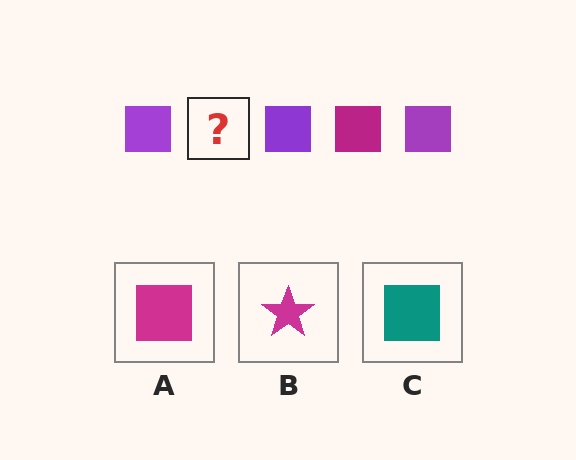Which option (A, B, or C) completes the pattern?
A.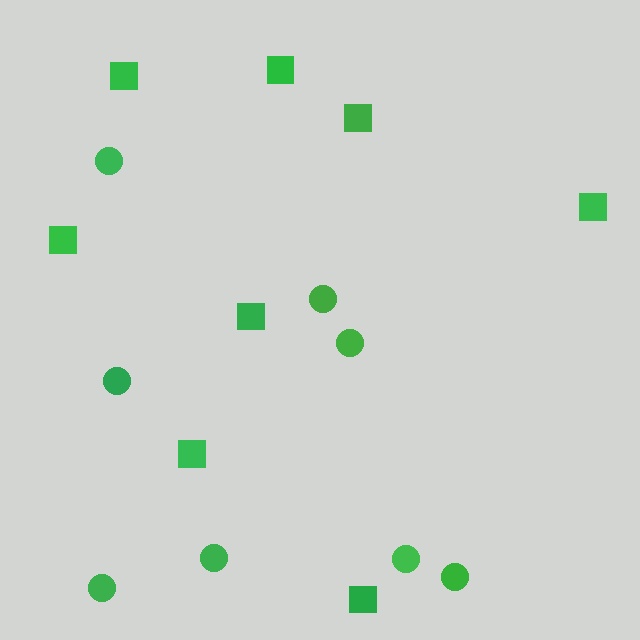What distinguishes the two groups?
There are 2 groups: one group of circles (8) and one group of squares (8).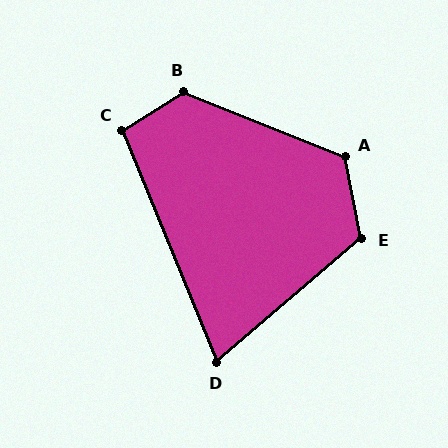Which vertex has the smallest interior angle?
D, at approximately 72 degrees.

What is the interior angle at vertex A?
Approximately 123 degrees (obtuse).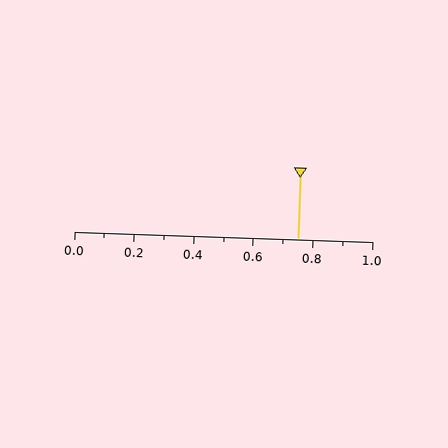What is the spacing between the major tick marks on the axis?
The major ticks are spaced 0.2 apart.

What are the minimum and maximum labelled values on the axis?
The axis runs from 0.0 to 1.0.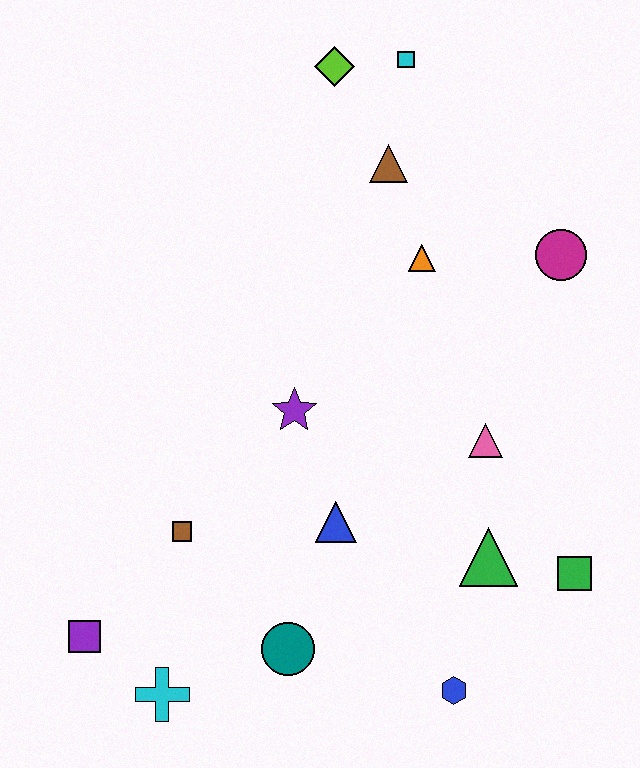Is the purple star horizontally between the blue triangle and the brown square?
Yes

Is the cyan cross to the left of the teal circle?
Yes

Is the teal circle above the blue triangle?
No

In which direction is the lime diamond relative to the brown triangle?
The lime diamond is above the brown triangle.